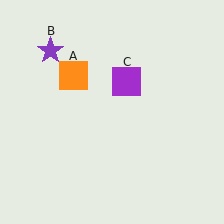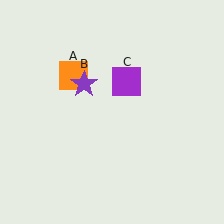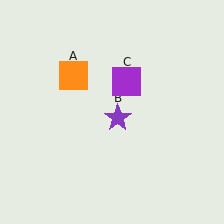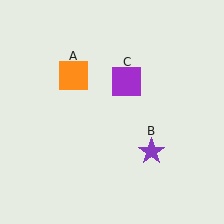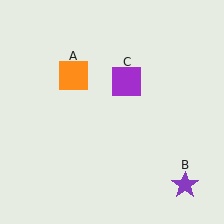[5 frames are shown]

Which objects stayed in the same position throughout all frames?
Orange square (object A) and purple square (object C) remained stationary.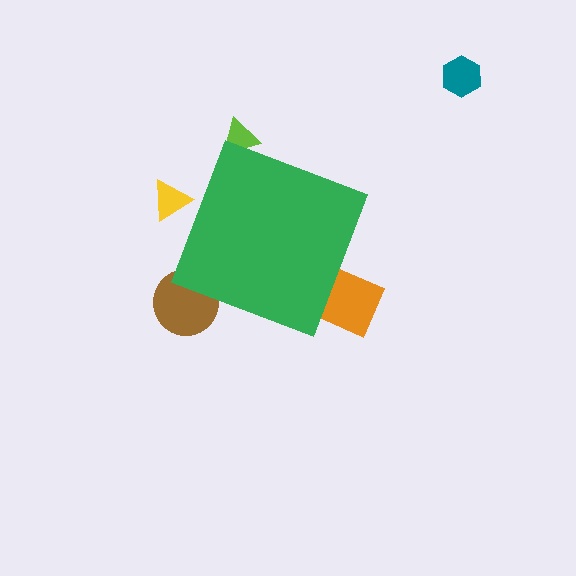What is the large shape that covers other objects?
A green diamond.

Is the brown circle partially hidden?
Yes, the brown circle is partially hidden behind the green diamond.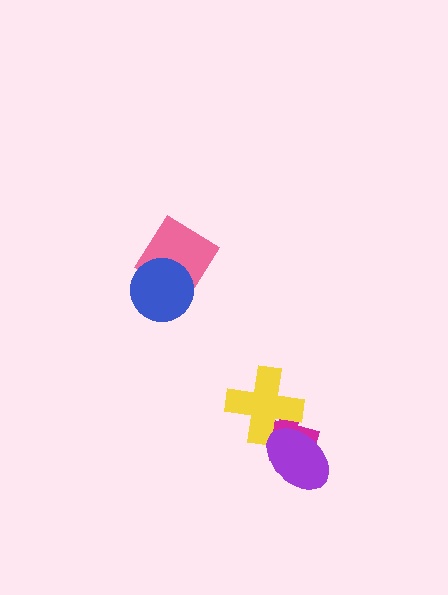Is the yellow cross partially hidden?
Yes, it is partially covered by another shape.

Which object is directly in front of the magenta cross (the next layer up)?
The yellow cross is directly in front of the magenta cross.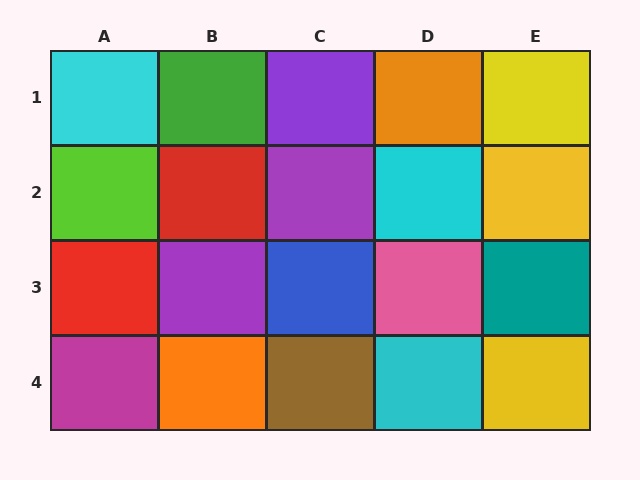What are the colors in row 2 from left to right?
Lime, red, purple, cyan, yellow.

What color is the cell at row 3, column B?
Purple.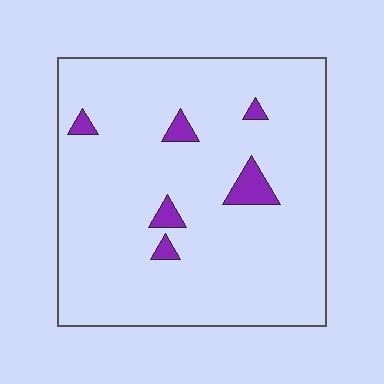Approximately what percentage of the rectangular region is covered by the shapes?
Approximately 5%.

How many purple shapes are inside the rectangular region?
6.